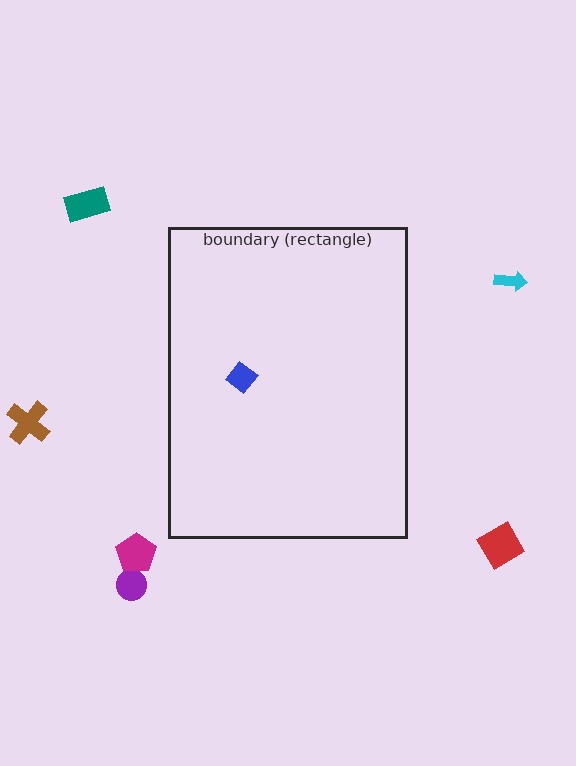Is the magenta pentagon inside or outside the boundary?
Outside.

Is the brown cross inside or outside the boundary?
Outside.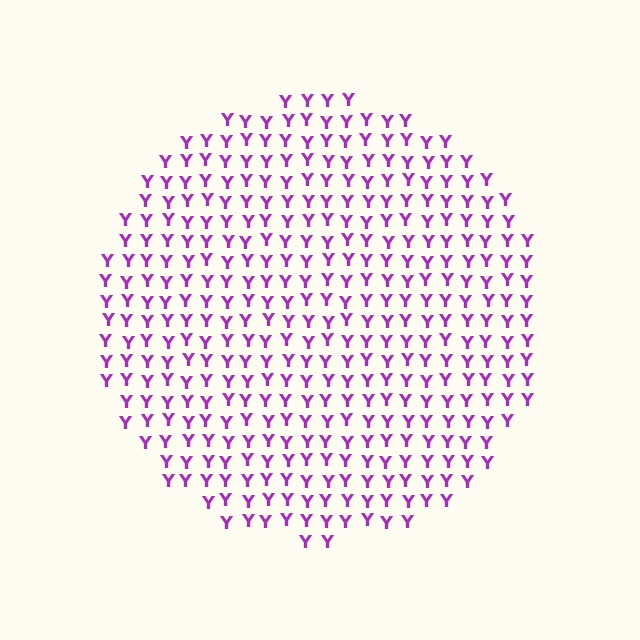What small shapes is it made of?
It is made of small letter Y's.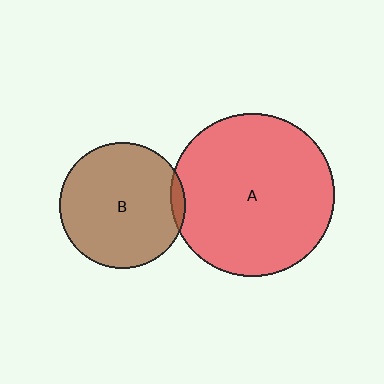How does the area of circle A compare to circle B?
Approximately 1.7 times.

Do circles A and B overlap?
Yes.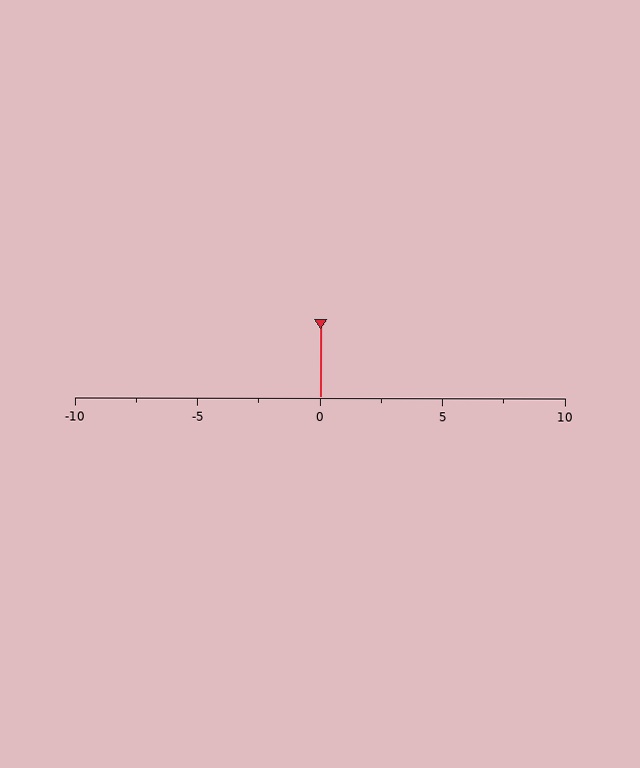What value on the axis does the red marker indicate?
The marker indicates approximately 0.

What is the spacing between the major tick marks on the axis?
The major ticks are spaced 5 apart.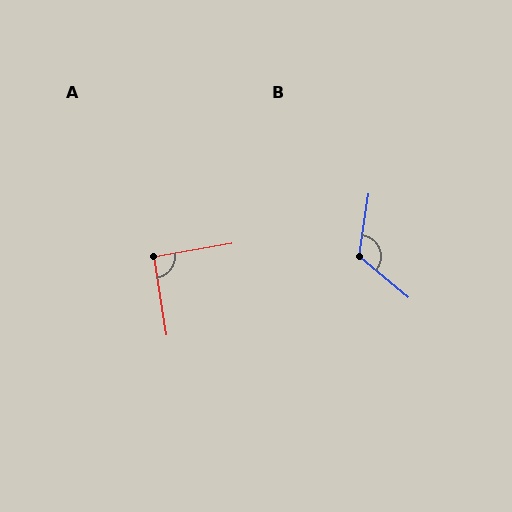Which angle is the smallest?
A, at approximately 91 degrees.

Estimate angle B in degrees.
Approximately 121 degrees.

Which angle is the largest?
B, at approximately 121 degrees.